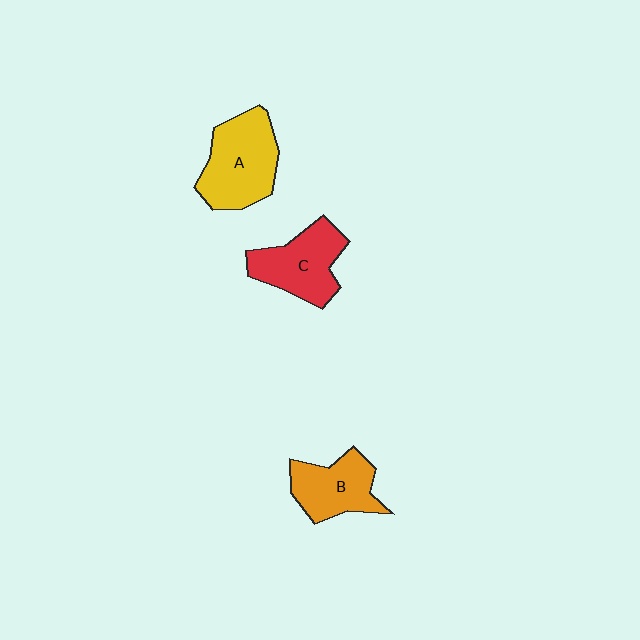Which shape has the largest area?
Shape A (yellow).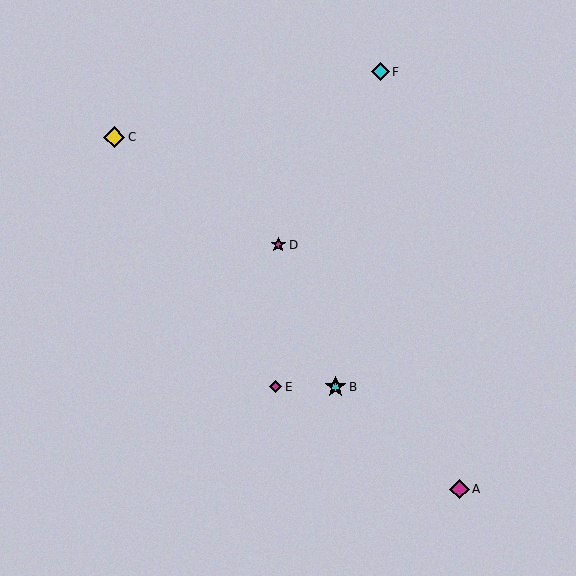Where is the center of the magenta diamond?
The center of the magenta diamond is at (275, 387).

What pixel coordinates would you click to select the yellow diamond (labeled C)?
Click at (114, 137) to select the yellow diamond C.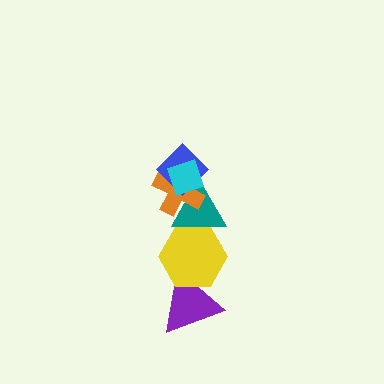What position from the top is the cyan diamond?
The cyan diamond is 1st from the top.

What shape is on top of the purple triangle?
The yellow hexagon is on top of the purple triangle.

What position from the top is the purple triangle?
The purple triangle is 6th from the top.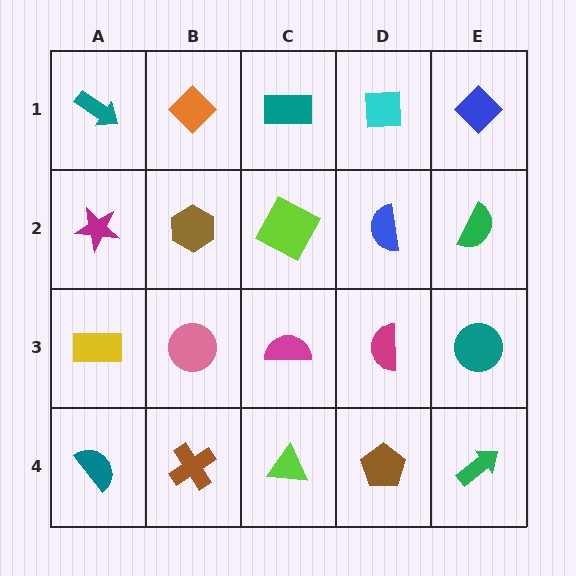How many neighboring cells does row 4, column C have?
3.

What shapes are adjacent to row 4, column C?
A magenta semicircle (row 3, column C), a brown cross (row 4, column B), a brown pentagon (row 4, column D).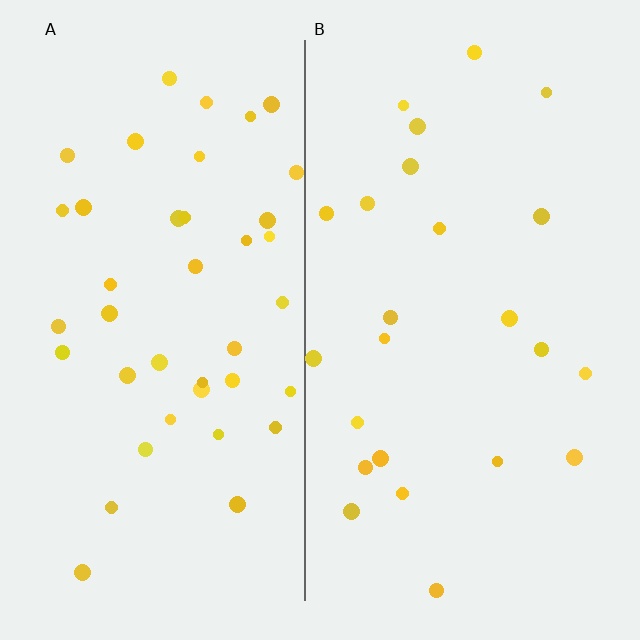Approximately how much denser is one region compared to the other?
Approximately 1.7× — region A over region B.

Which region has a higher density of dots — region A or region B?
A (the left).